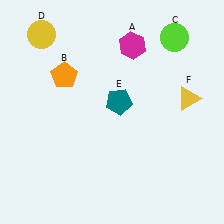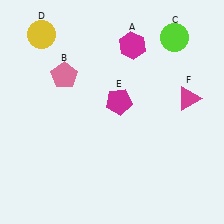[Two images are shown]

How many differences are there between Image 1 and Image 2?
There are 3 differences between the two images.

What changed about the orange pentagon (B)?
In Image 1, B is orange. In Image 2, it changed to pink.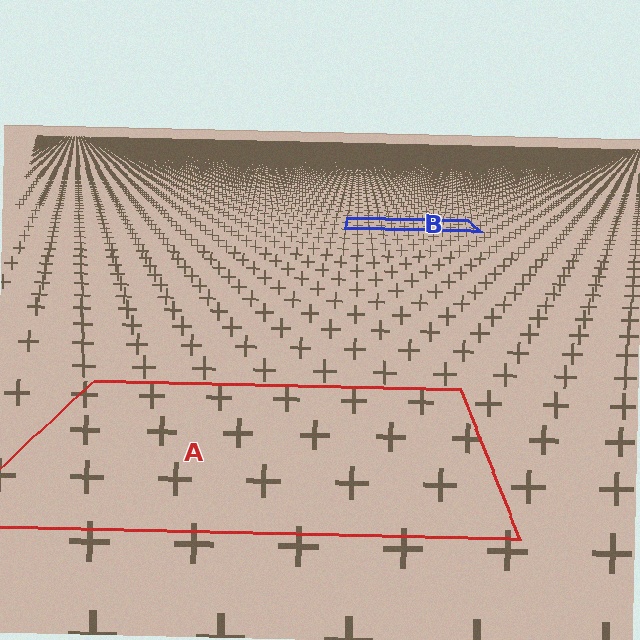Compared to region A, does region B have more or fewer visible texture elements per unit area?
Region B has more texture elements per unit area — they are packed more densely because it is farther away.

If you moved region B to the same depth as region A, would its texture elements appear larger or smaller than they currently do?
They would appear larger. At a closer depth, the same texture elements are projected at a bigger on-screen size.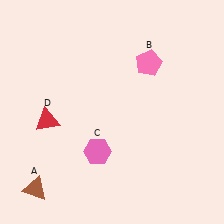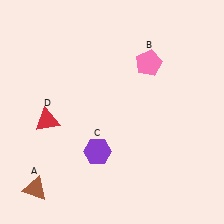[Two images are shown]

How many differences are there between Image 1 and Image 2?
There is 1 difference between the two images.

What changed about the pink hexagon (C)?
In Image 1, C is pink. In Image 2, it changed to purple.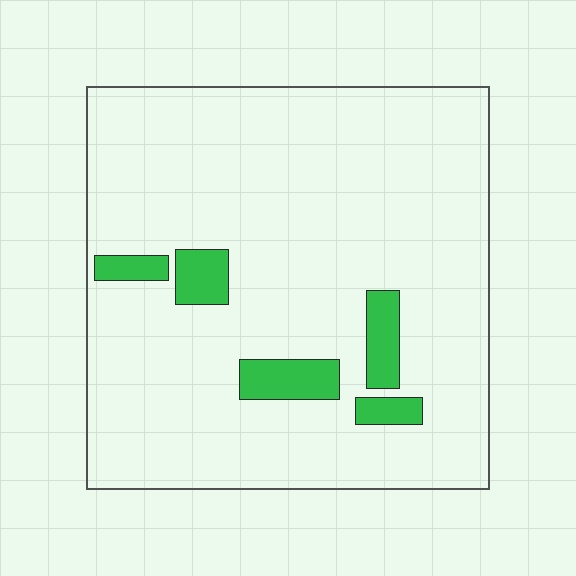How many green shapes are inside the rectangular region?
5.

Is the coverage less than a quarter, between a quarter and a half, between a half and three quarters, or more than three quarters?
Less than a quarter.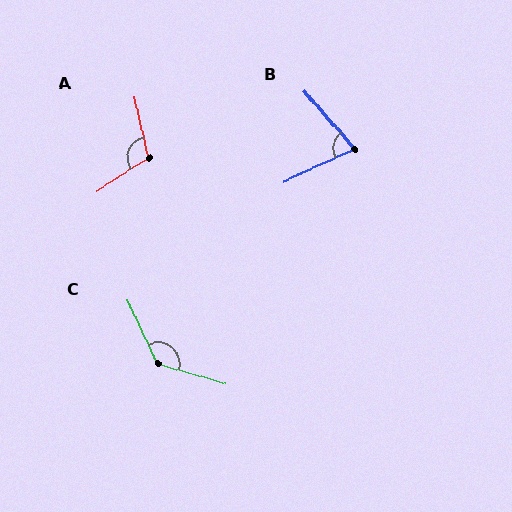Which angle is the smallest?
B, at approximately 74 degrees.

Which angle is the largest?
C, at approximately 131 degrees.